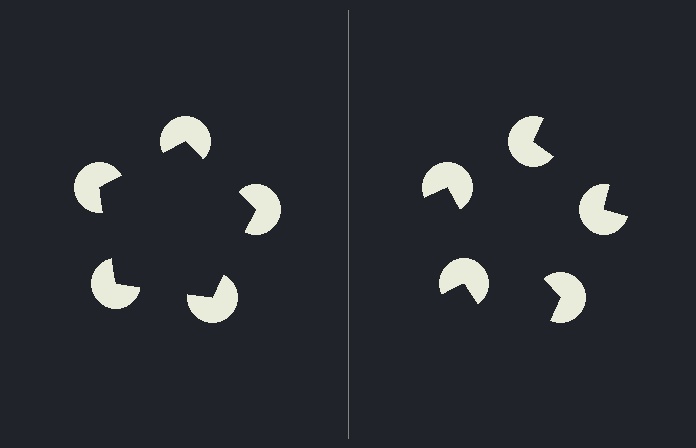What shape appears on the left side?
An illusory pentagon.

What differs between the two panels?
The pac-man discs are positioned identically on both sides; only the wedge orientations differ. On the left they align to a pentagon; on the right they are misaligned.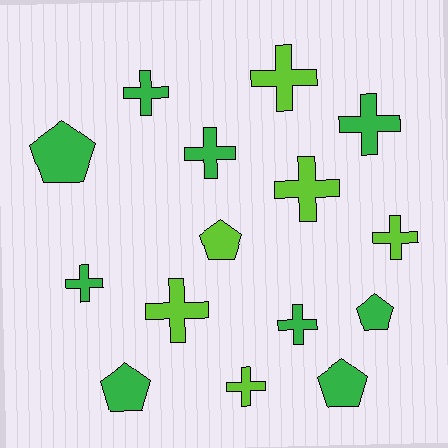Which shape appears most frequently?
Cross, with 10 objects.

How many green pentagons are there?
There are 4 green pentagons.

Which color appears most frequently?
Green, with 9 objects.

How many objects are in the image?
There are 15 objects.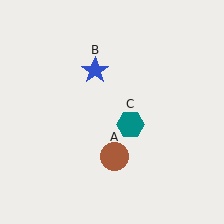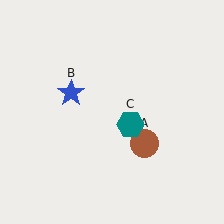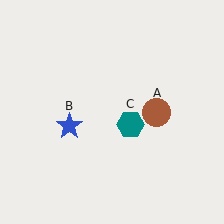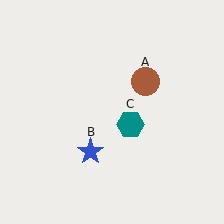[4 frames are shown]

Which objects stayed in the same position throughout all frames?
Teal hexagon (object C) remained stationary.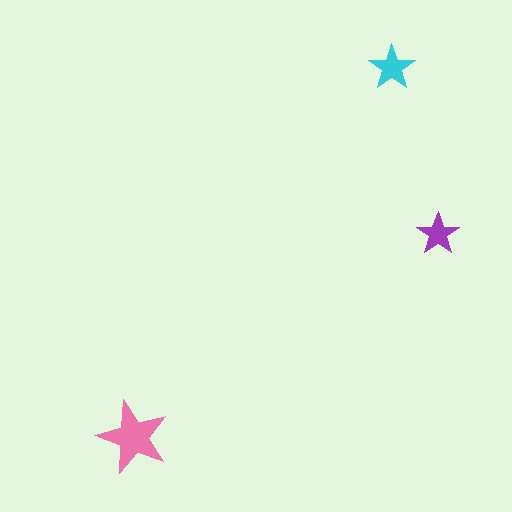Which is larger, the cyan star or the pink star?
The pink one.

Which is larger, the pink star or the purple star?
The pink one.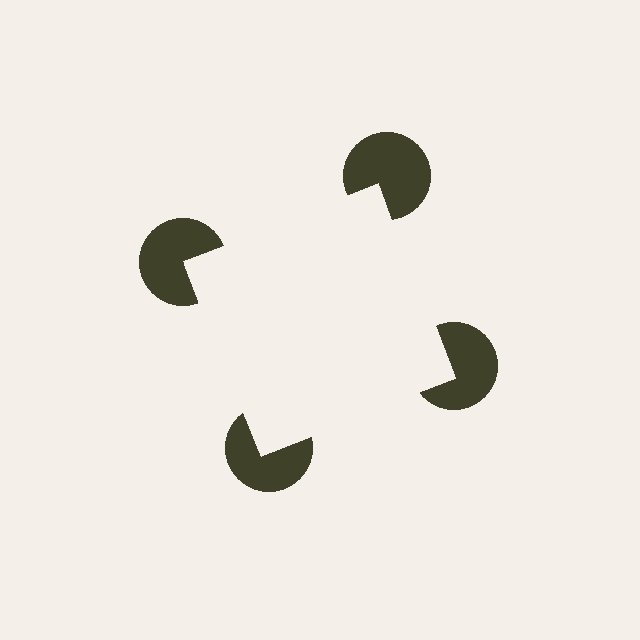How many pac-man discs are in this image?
There are 4 — one at each vertex of the illusory square.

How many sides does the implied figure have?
4 sides.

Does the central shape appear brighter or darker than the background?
It typically appears slightly brighter than the background, even though no actual brightness change is drawn.